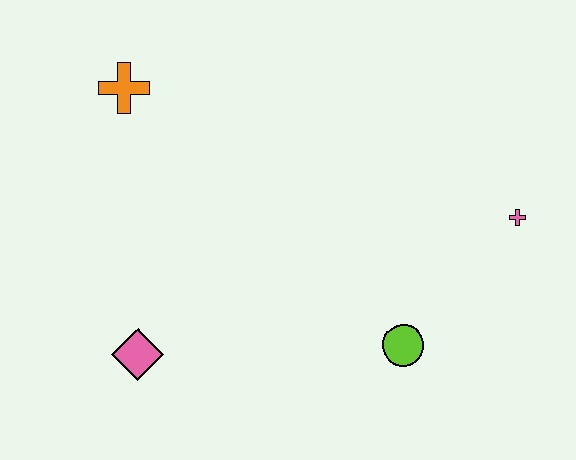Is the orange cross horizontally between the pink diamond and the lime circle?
No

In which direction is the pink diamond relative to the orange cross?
The pink diamond is below the orange cross.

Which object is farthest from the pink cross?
The orange cross is farthest from the pink cross.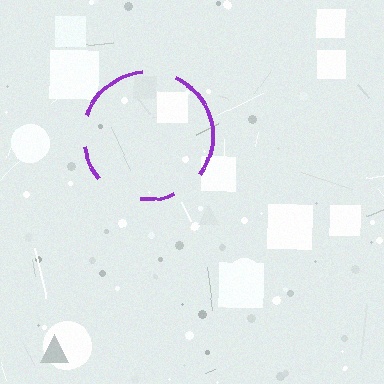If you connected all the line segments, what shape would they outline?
They would outline a circle.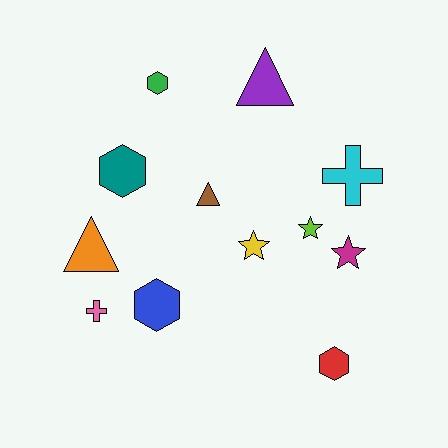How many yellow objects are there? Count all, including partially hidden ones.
There is 1 yellow object.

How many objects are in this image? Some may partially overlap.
There are 12 objects.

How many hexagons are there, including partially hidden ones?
There are 4 hexagons.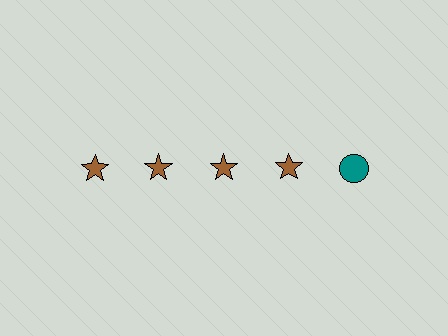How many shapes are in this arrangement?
There are 5 shapes arranged in a grid pattern.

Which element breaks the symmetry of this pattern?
The teal circle in the top row, rightmost column breaks the symmetry. All other shapes are brown stars.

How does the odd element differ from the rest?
It differs in both color (teal instead of brown) and shape (circle instead of star).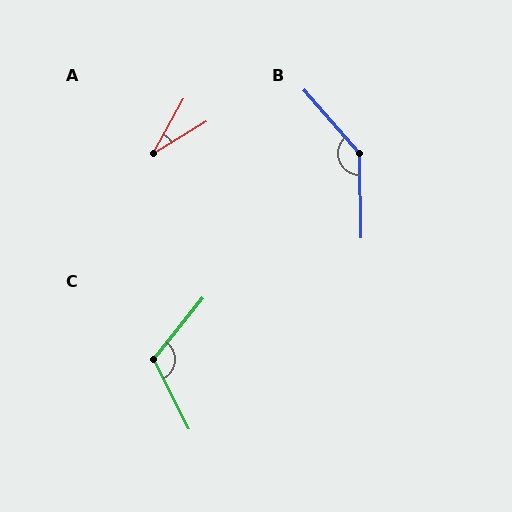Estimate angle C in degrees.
Approximately 114 degrees.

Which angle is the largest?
B, at approximately 140 degrees.